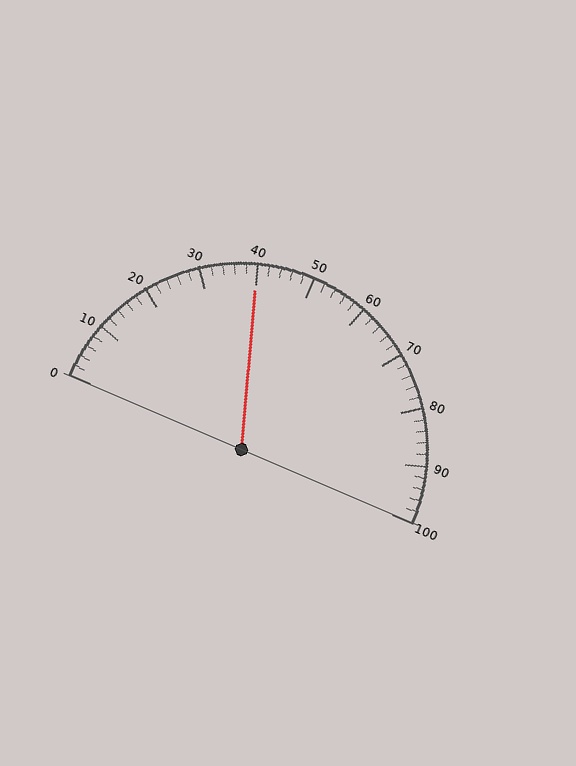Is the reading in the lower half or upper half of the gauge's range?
The reading is in the lower half of the range (0 to 100).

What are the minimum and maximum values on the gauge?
The gauge ranges from 0 to 100.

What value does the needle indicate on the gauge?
The needle indicates approximately 40.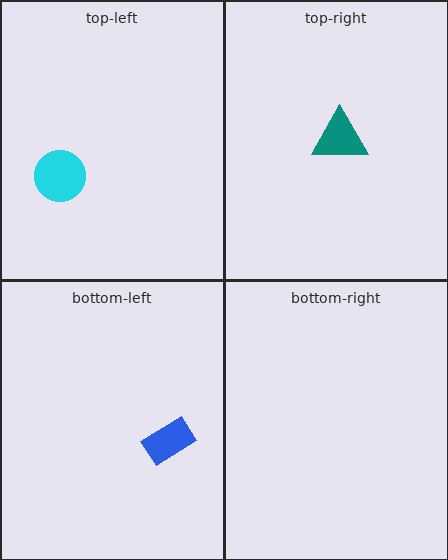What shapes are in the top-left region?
The cyan circle.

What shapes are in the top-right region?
The teal triangle.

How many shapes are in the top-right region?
1.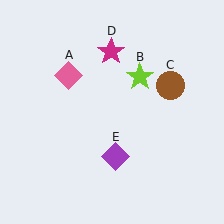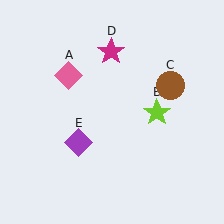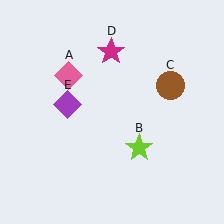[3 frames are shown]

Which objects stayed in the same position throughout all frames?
Pink diamond (object A) and brown circle (object C) and magenta star (object D) remained stationary.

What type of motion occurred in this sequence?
The lime star (object B), purple diamond (object E) rotated clockwise around the center of the scene.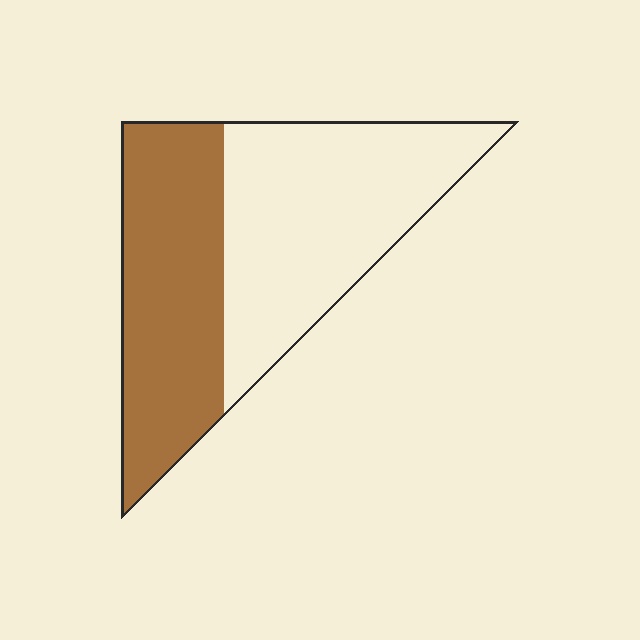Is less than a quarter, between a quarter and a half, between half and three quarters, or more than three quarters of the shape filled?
Between a quarter and a half.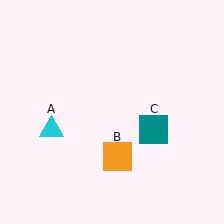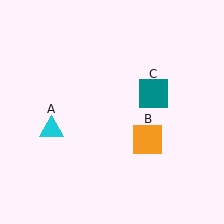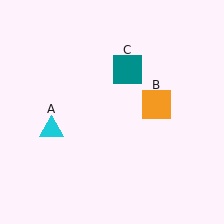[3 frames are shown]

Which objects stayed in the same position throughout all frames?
Cyan triangle (object A) remained stationary.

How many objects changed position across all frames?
2 objects changed position: orange square (object B), teal square (object C).